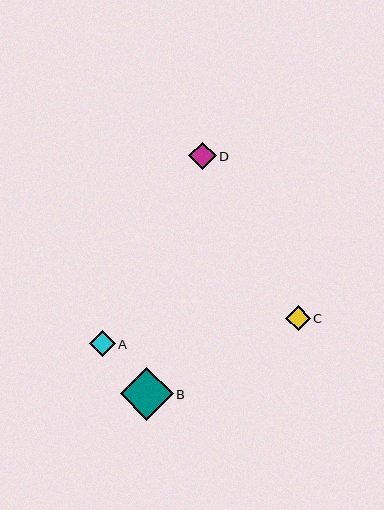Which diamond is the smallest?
Diamond C is the smallest with a size of approximately 25 pixels.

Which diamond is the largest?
Diamond B is the largest with a size of approximately 53 pixels.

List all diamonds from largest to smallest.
From largest to smallest: B, D, A, C.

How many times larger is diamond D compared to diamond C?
Diamond D is approximately 1.1 times the size of diamond C.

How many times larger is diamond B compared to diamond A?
Diamond B is approximately 2.0 times the size of diamond A.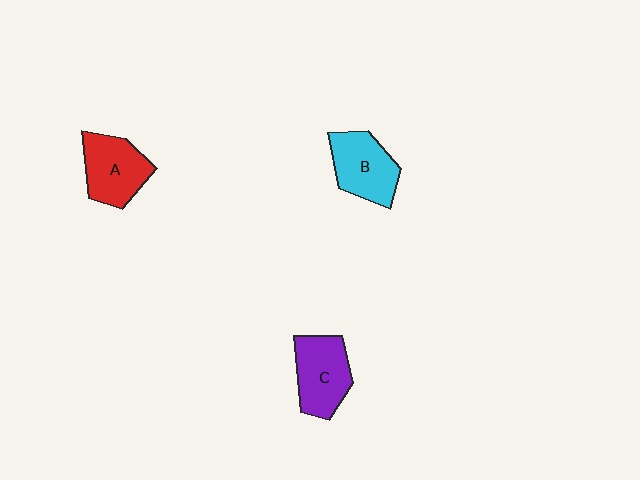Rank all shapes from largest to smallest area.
From largest to smallest: C (purple), A (red), B (cyan).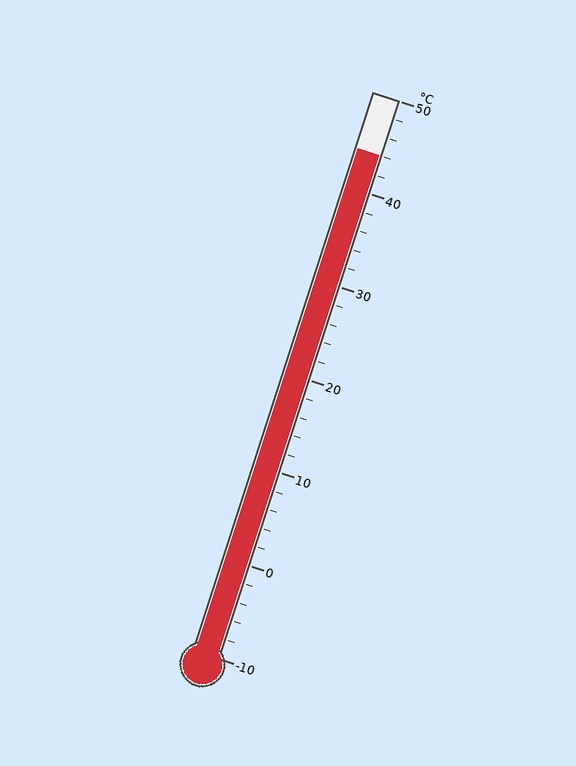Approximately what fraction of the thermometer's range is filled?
The thermometer is filled to approximately 90% of its range.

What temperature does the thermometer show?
The thermometer shows approximately 44°C.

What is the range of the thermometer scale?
The thermometer scale ranges from -10°C to 50°C.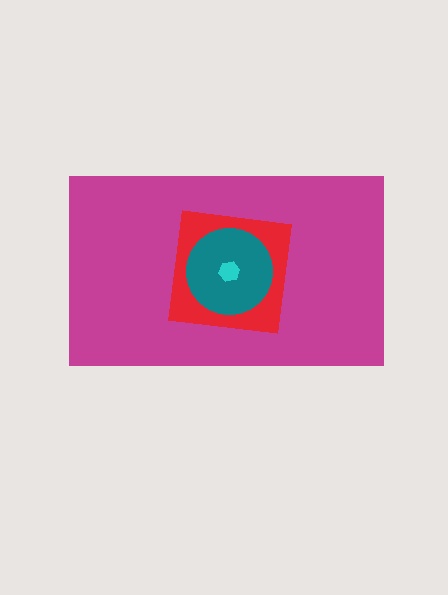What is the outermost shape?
The magenta rectangle.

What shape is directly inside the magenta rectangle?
The red square.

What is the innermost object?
The cyan hexagon.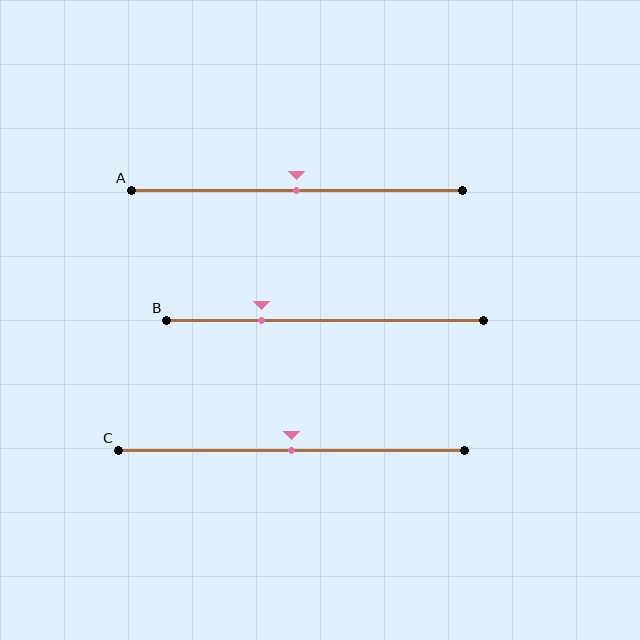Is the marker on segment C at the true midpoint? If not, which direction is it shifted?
Yes, the marker on segment C is at the true midpoint.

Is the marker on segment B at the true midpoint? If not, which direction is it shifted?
No, the marker on segment B is shifted to the left by about 20% of the segment length.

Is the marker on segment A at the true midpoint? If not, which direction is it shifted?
Yes, the marker on segment A is at the true midpoint.